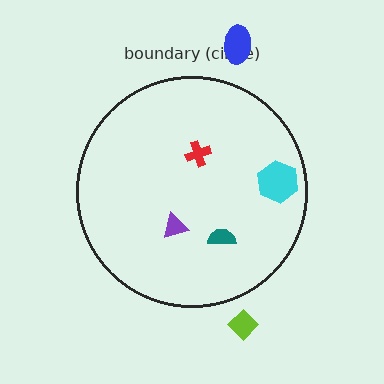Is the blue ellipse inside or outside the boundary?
Outside.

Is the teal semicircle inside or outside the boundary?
Inside.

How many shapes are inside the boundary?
4 inside, 2 outside.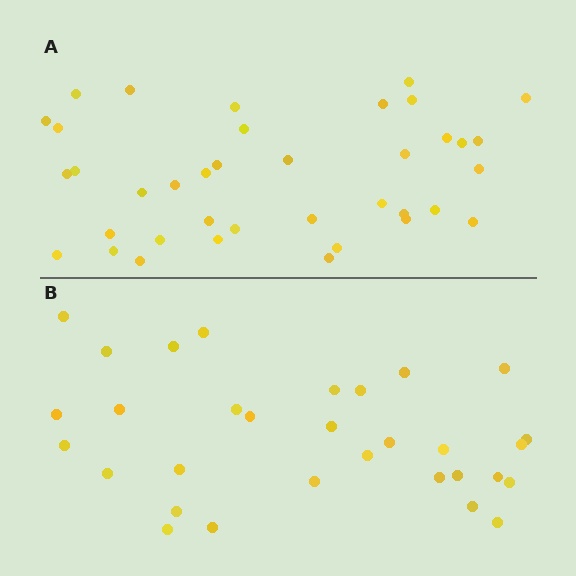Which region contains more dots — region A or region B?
Region A (the top region) has more dots.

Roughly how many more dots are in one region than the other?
Region A has roughly 8 or so more dots than region B.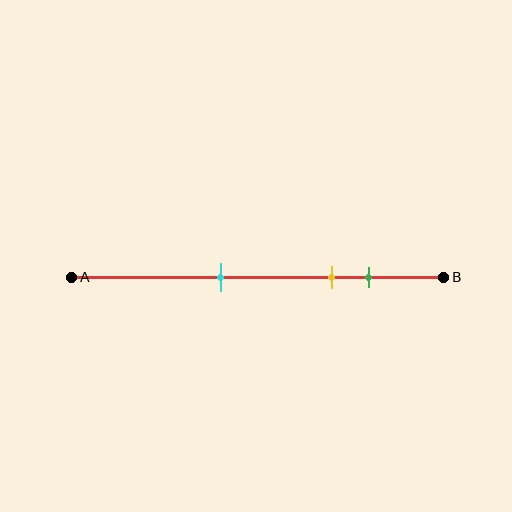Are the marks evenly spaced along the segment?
No, the marks are not evenly spaced.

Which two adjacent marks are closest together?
The yellow and green marks are the closest adjacent pair.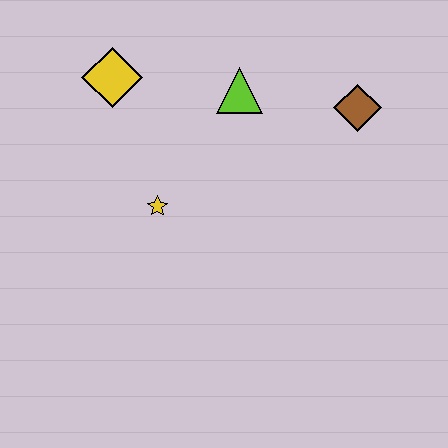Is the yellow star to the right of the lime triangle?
No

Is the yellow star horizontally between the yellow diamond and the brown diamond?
Yes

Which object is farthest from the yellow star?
The brown diamond is farthest from the yellow star.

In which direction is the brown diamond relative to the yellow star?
The brown diamond is to the right of the yellow star.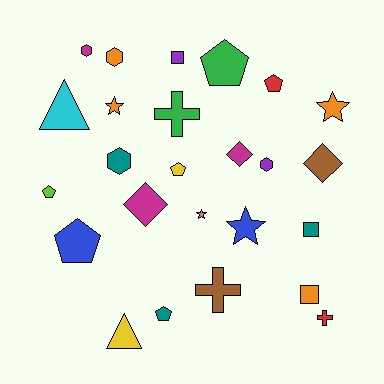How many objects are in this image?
There are 25 objects.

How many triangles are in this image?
There are 2 triangles.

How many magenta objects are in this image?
There are 3 magenta objects.